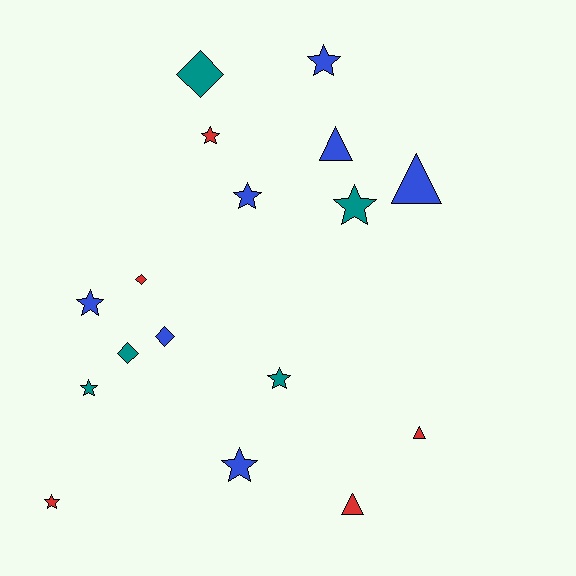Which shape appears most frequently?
Star, with 9 objects.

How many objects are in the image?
There are 17 objects.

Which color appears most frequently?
Blue, with 7 objects.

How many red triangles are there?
There are 2 red triangles.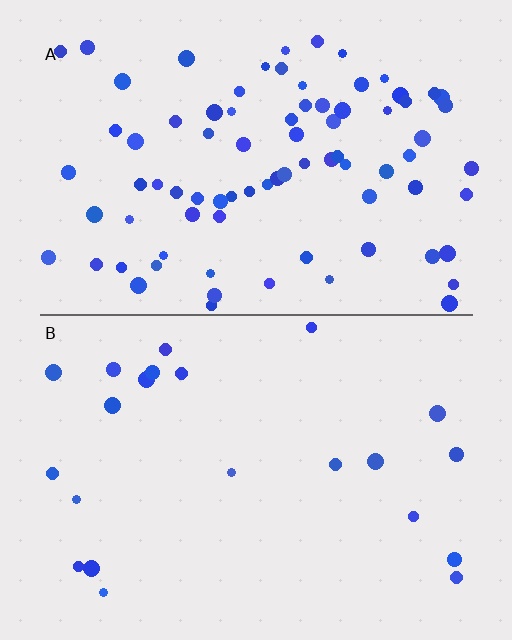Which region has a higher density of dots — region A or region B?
A (the top).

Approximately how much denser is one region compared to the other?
Approximately 3.7× — region A over region B.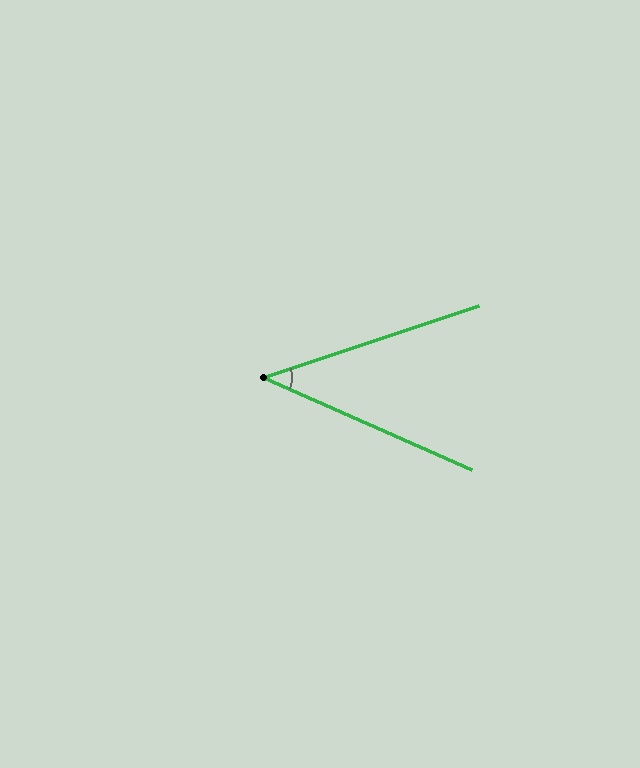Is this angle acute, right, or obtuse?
It is acute.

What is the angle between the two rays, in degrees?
Approximately 42 degrees.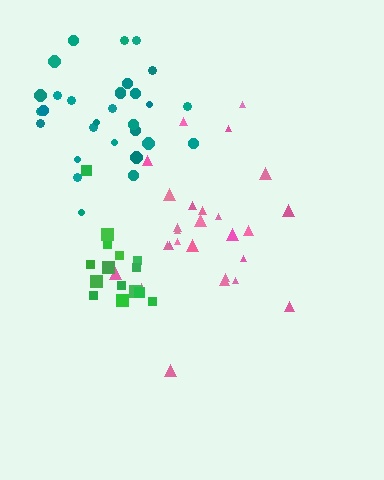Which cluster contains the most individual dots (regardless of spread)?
Teal (30).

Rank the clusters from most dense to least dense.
teal, green, pink.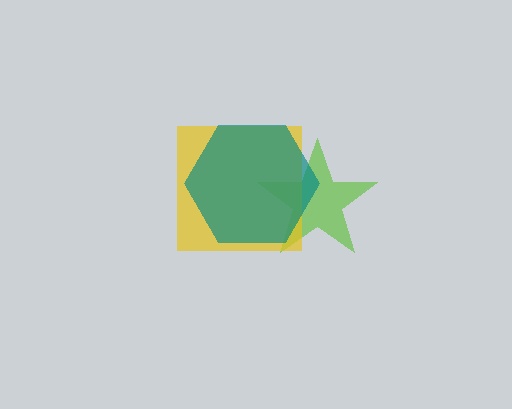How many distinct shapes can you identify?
There are 3 distinct shapes: a lime star, a yellow square, a teal hexagon.